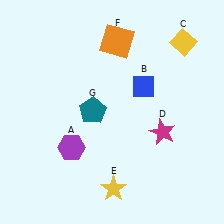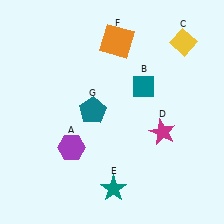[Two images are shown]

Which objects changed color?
B changed from blue to teal. E changed from yellow to teal.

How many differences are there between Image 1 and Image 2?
There are 2 differences between the two images.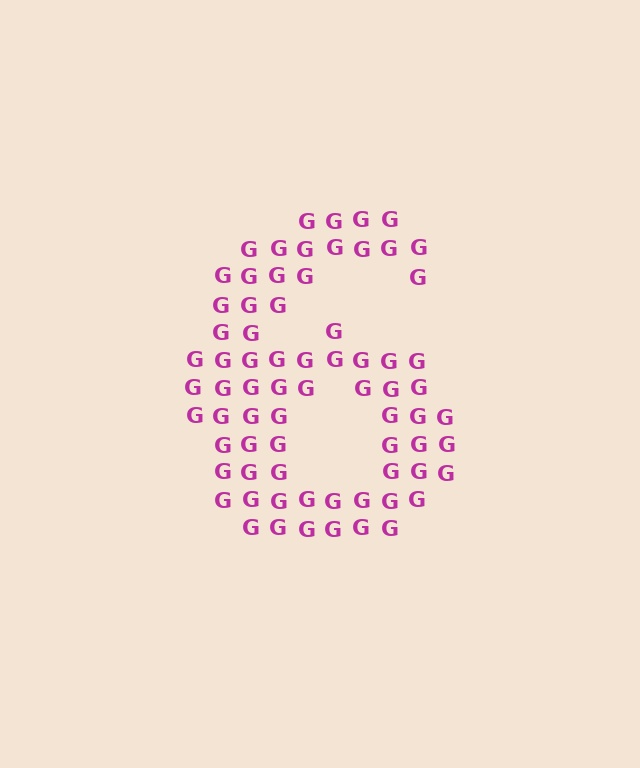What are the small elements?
The small elements are letter G's.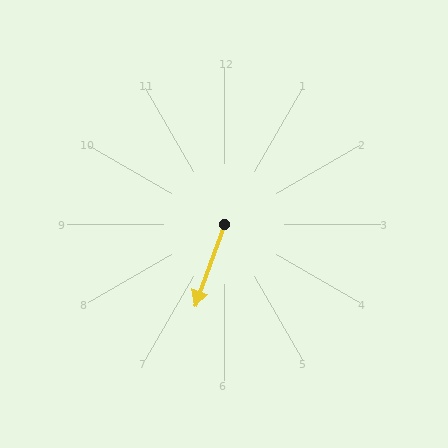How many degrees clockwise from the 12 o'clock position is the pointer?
Approximately 200 degrees.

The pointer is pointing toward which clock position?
Roughly 7 o'clock.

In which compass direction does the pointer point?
South.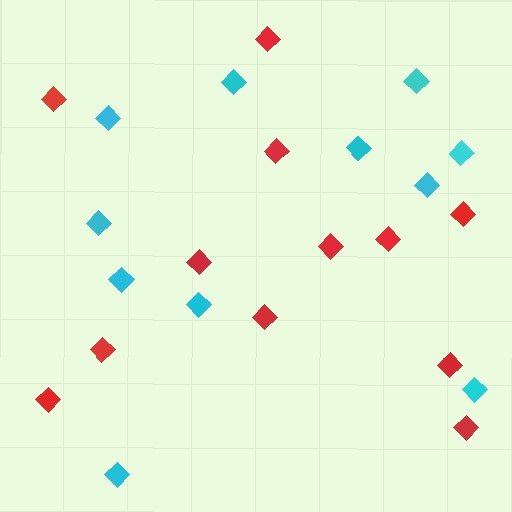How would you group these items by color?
There are 2 groups: one group of red diamonds (12) and one group of cyan diamonds (11).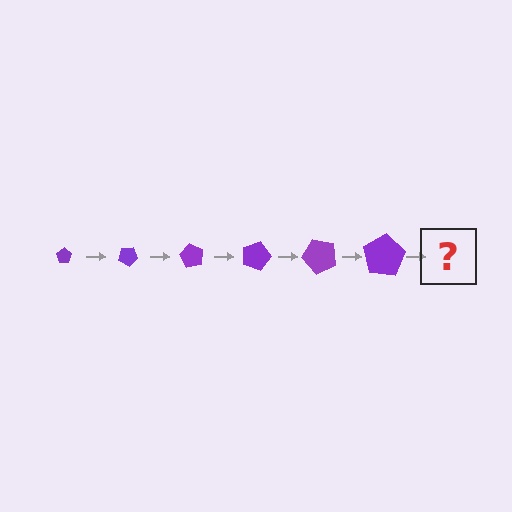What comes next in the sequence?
The next element should be a pentagon, larger than the previous one and rotated 180 degrees from the start.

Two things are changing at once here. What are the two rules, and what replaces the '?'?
The two rules are that the pentagon grows larger each step and it rotates 30 degrees each step. The '?' should be a pentagon, larger than the previous one and rotated 180 degrees from the start.